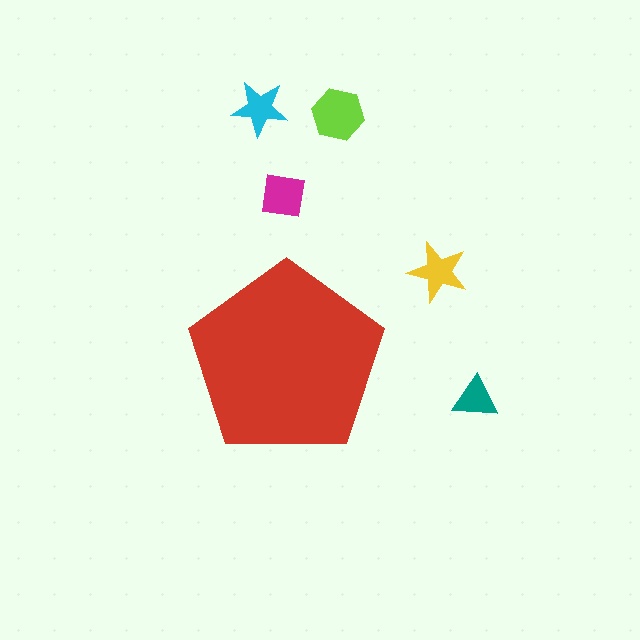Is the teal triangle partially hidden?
No, the teal triangle is fully visible.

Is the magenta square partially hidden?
No, the magenta square is fully visible.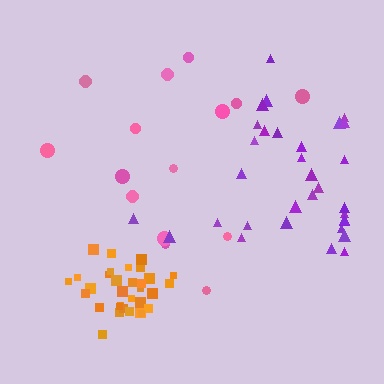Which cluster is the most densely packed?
Orange.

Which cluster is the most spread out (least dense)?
Pink.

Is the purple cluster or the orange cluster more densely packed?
Orange.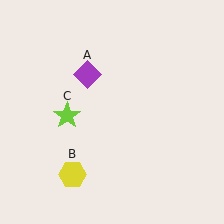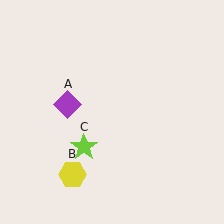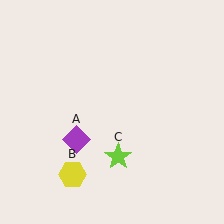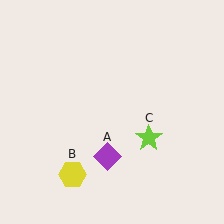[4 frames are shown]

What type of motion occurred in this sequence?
The purple diamond (object A), lime star (object C) rotated counterclockwise around the center of the scene.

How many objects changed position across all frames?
2 objects changed position: purple diamond (object A), lime star (object C).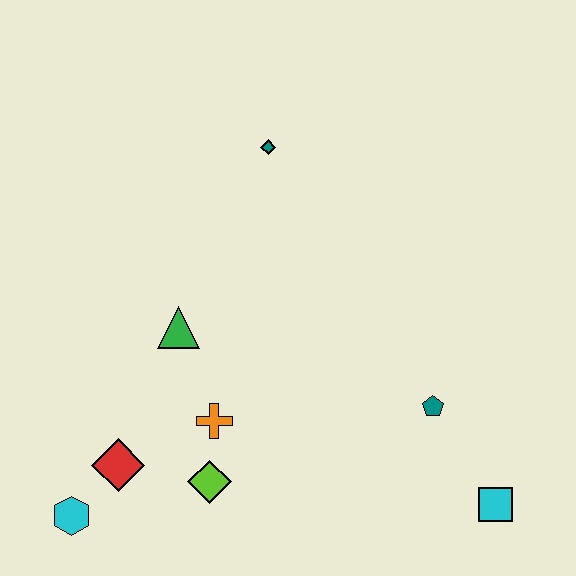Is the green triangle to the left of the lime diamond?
Yes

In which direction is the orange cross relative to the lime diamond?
The orange cross is above the lime diamond.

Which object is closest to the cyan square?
The teal pentagon is closest to the cyan square.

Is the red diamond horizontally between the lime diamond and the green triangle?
No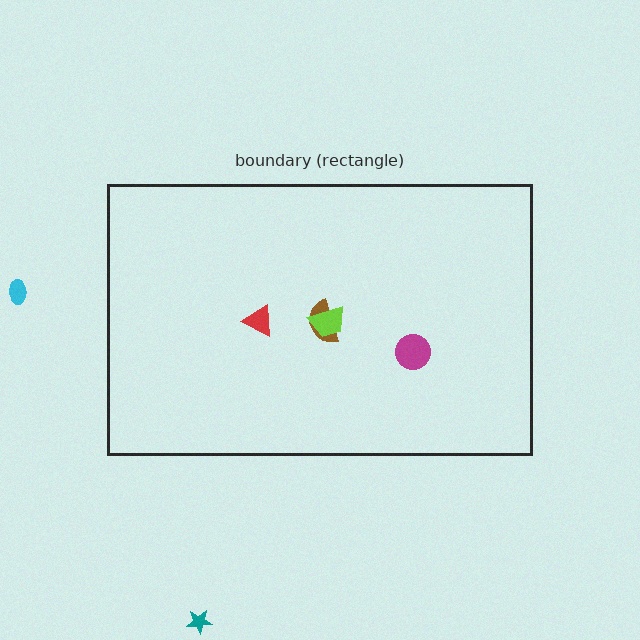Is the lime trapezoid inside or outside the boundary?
Inside.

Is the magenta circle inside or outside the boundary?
Inside.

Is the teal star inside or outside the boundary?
Outside.